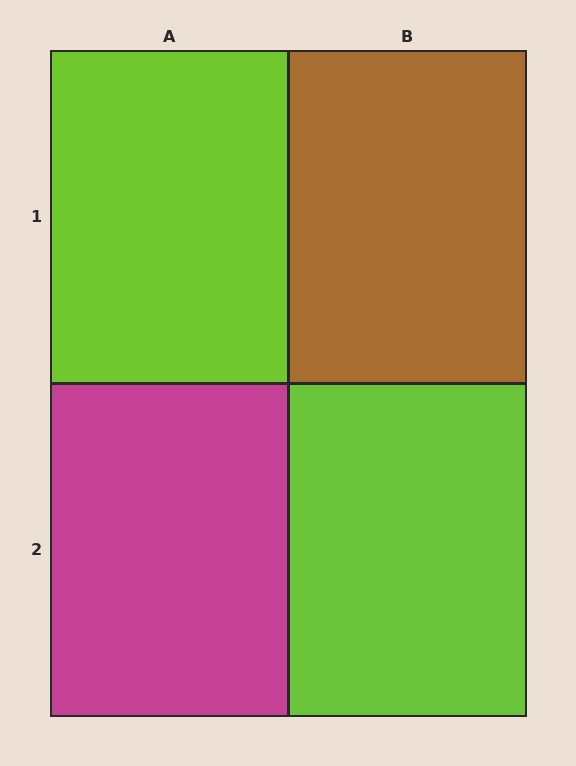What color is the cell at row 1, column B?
Brown.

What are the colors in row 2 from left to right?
Magenta, lime.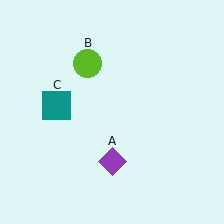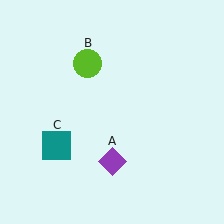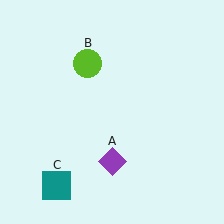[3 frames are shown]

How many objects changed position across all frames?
1 object changed position: teal square (object C).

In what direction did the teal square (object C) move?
The teal square (object C) moved down.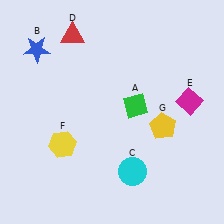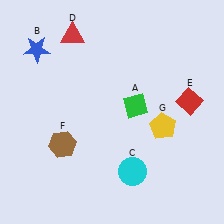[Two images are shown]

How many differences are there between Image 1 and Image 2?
There are 2 differences between the two images.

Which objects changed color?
E changed from magenta to red. F changed from yellow to brown.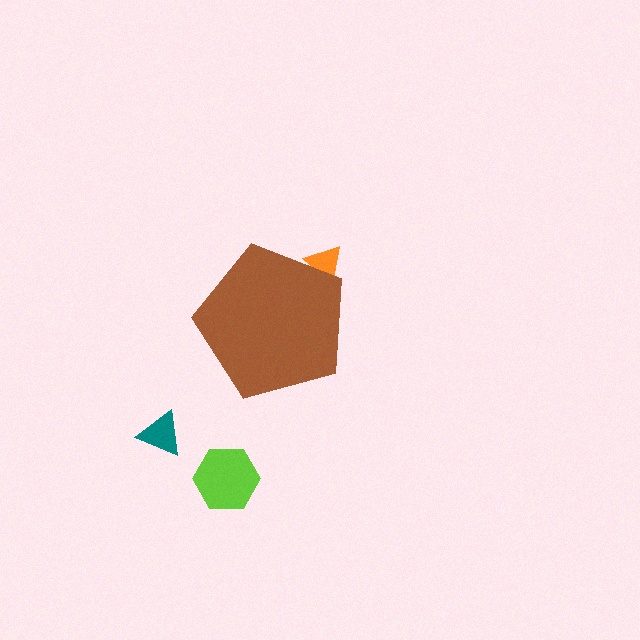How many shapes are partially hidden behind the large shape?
1 shape is partially hidden.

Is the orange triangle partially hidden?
Yes, the orange triangle is partially hidden behind the brown pentagon.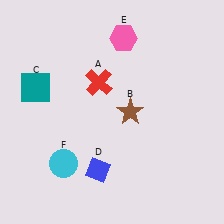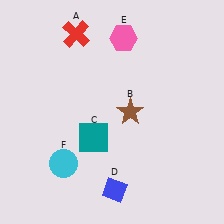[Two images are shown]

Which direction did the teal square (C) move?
The teal square (C) moved right.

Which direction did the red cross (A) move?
The red cross (A) moved up.